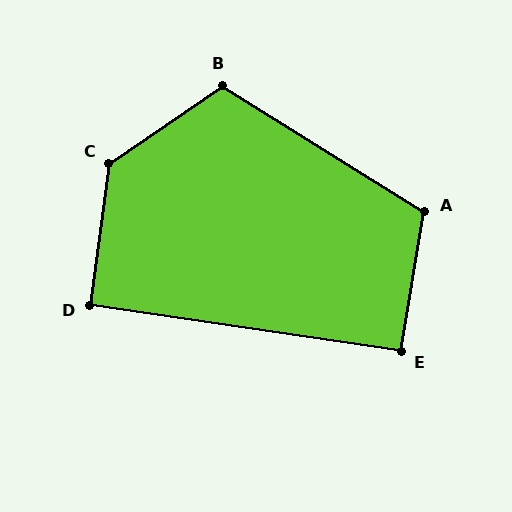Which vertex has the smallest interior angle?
D, at approximately 91 degrees.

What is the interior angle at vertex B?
Approximately 113 degrees (obtuse).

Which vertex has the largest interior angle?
C, at approximately 132 degrees.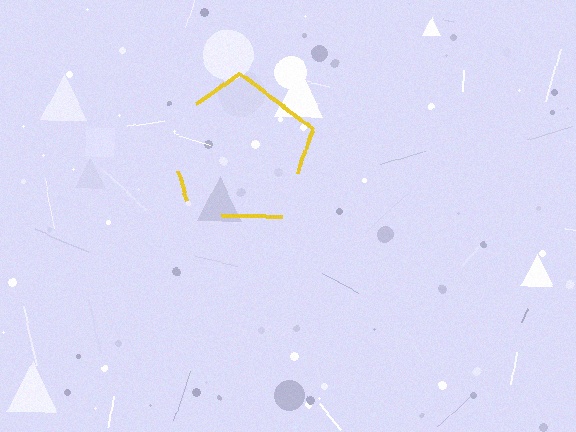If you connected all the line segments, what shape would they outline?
They would outline a pentagon.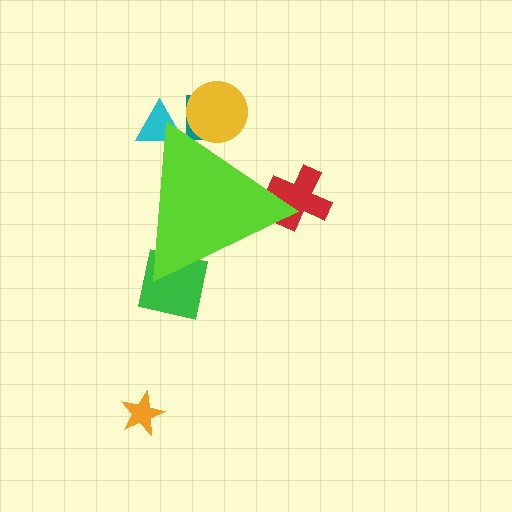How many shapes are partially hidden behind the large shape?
5 shapes are partially hidden.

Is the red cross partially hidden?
Yes, the red cross is partially hidden behind the lime triangle.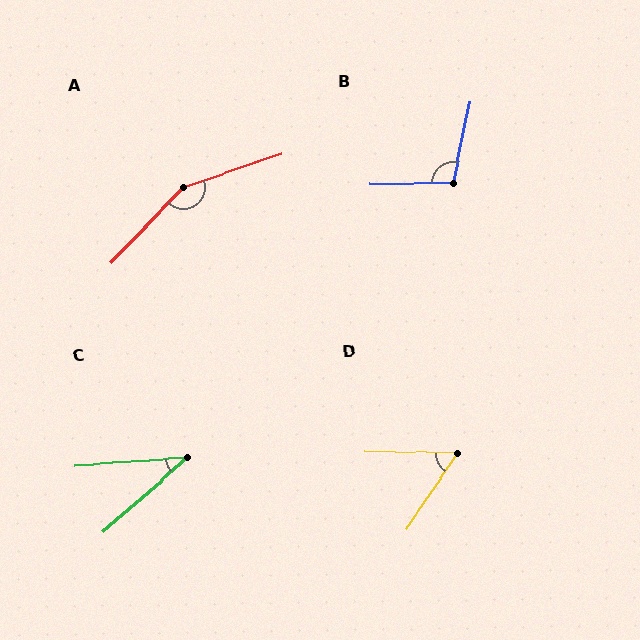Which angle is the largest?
A, at approximately 153 degrees.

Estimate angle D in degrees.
Approximately 57 degrees.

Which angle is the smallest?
C, at approximately 38 degrees.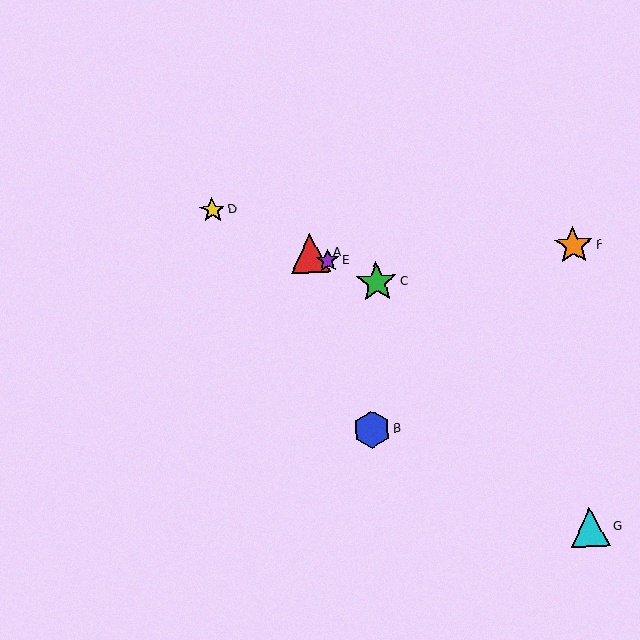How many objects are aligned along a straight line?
4 objects (A, C, D, E) are aligned along a straight line.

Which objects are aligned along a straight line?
Objects A, C, D, E are aligned along a straight line.